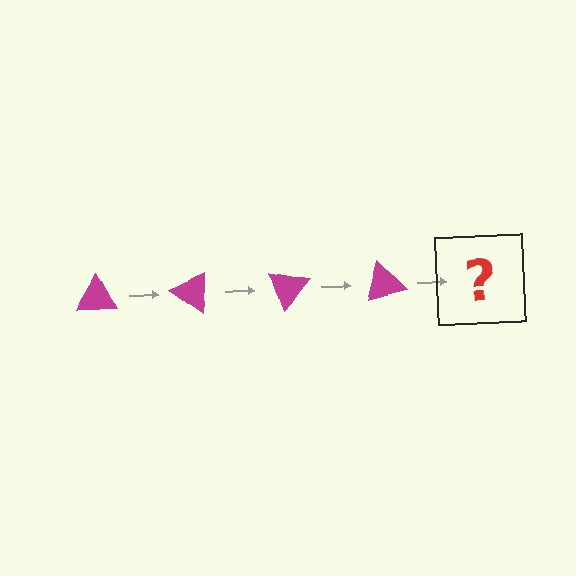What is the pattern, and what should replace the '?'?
The pattern is that the triangle rotates 35 degrees each step. The '?' should be a magenta triangle rotated 140 degrees.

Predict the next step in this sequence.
The next step is a magenta triangle rotated 140 degrees.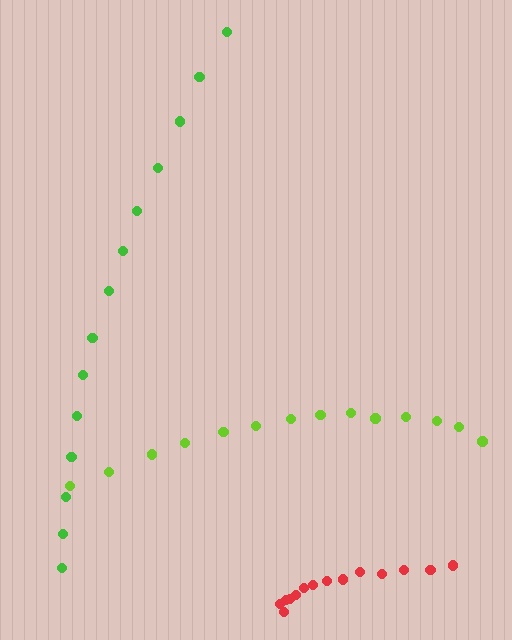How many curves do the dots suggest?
There are 3 distinct paths.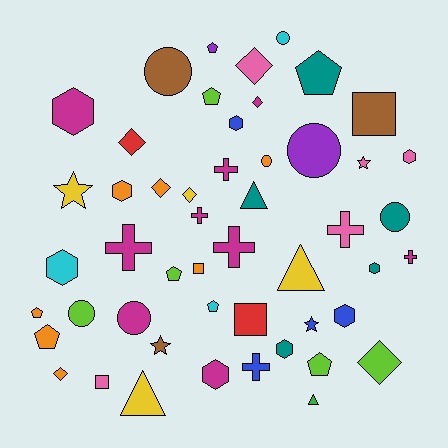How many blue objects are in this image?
There are 4 blue objects.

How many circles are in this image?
There are 7 circles.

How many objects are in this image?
There are 50 objects.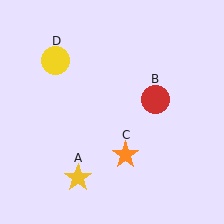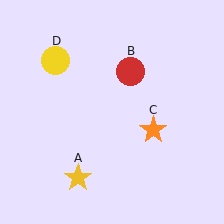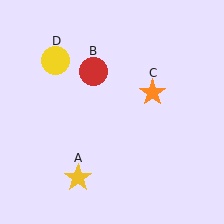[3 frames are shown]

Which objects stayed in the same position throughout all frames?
Yellow star (object A) and yellow circle (object D) remained stationary.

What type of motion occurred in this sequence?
The red circle (object B), orange star (object C) rotated counterclockwise around the center of the scene.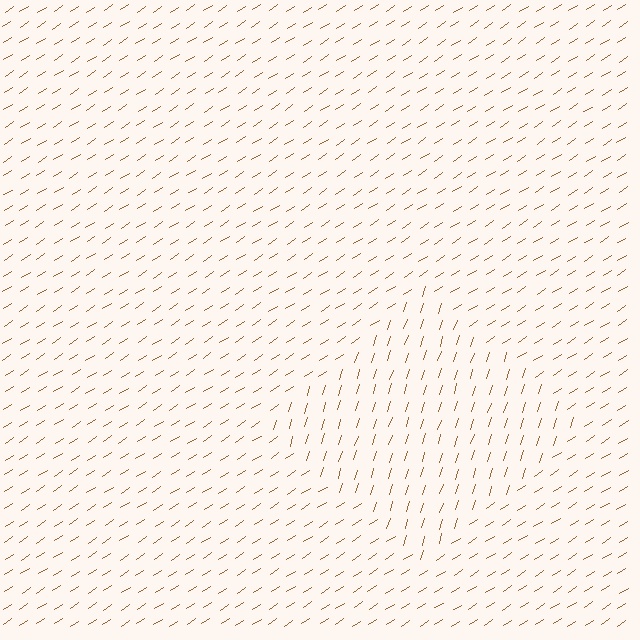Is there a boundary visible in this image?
Yes, there is a texture boundary formed by a change in line orientation.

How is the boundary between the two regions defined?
The boundary is defined purely by a change in line orientation (approximately 40 degrees difference). All lines are the same color and thickness.